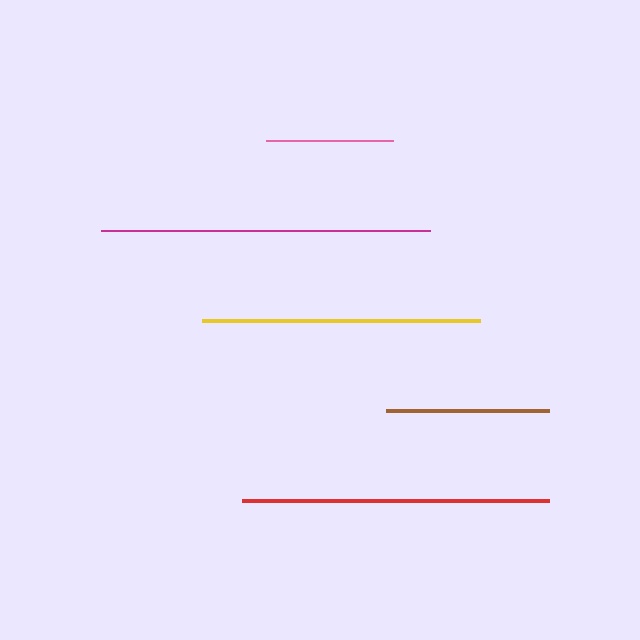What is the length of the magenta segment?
The magenta segment is approximately 329 pixels long.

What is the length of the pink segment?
The pink segment is approximately 127 pixels long.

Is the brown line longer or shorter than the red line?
The red line is longer than the brown line.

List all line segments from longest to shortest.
From longest to shortest: magenta, red, yellow, brown, pink.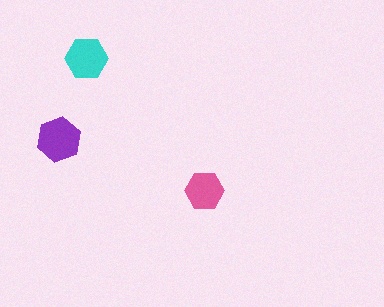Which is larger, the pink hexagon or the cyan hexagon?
The cyan one.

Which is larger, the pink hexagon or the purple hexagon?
The purple one.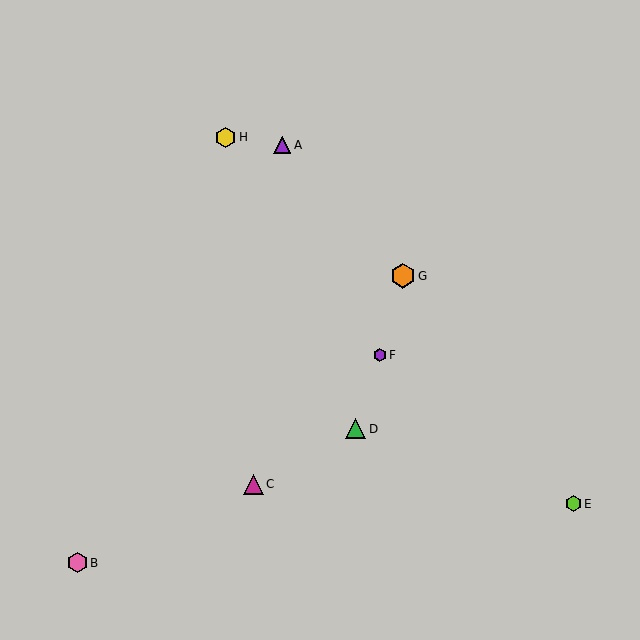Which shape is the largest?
The orange hexagon (labeled G) is the largest.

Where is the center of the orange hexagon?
The center of the orange hexagon is at (403, 276).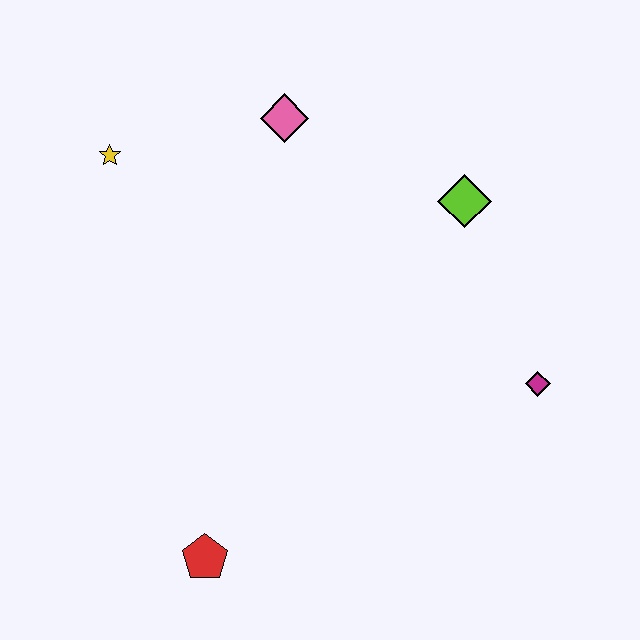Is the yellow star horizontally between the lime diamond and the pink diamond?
No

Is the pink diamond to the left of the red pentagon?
No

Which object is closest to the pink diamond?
The yellow star is closest to the pink diamond.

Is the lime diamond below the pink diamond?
Yes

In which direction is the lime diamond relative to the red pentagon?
The lime diamond is above the red pentagon.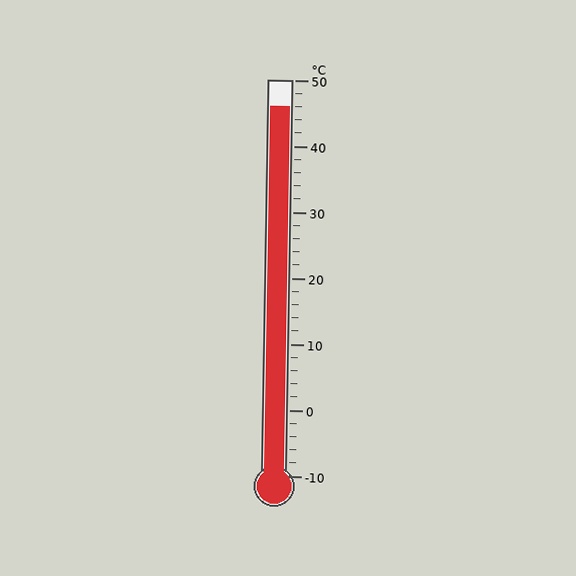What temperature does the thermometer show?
The thermometer shows approximately 46°C.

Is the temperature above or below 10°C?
The temperature is above 10°C.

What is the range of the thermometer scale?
The thermometer scale ranges from -10°C to 50°C.